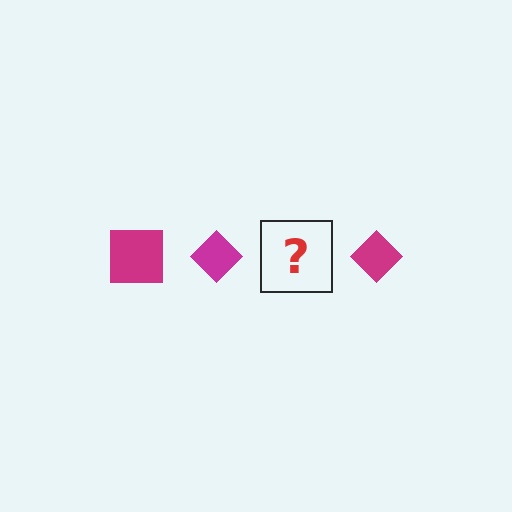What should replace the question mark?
The question mark should be replaced with a magenta square.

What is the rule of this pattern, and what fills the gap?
The rule is that the pattern cycles through square, diamond shapes in magenta. The gap should be filled with a magenta square.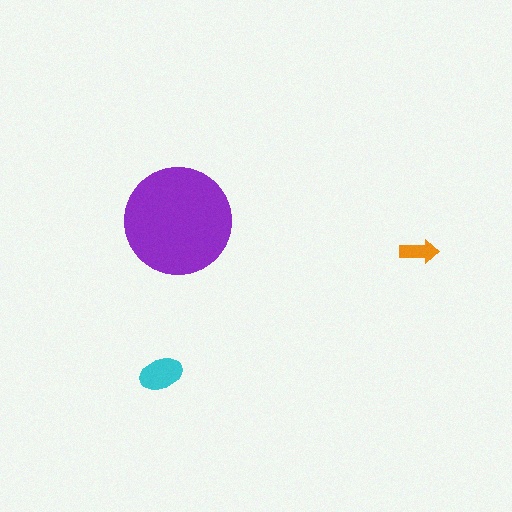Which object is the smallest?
The orange arrow.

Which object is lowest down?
The cyan ellipse is bottommost.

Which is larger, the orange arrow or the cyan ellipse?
The cyan ellipse.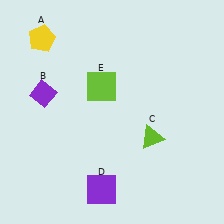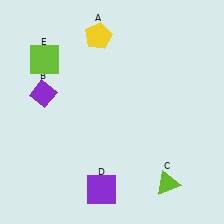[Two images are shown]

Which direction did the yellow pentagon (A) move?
The yellow pentagon (A) moved right.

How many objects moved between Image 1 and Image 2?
3 objects moved between the two images.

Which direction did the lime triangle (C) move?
The lime triangle (C) moved down.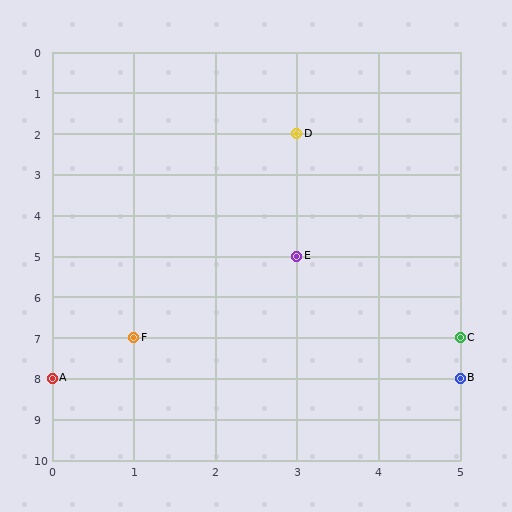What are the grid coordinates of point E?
Point E is at grid coordinates (3, 5).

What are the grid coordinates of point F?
Point F is at grid coordinates (1, 7).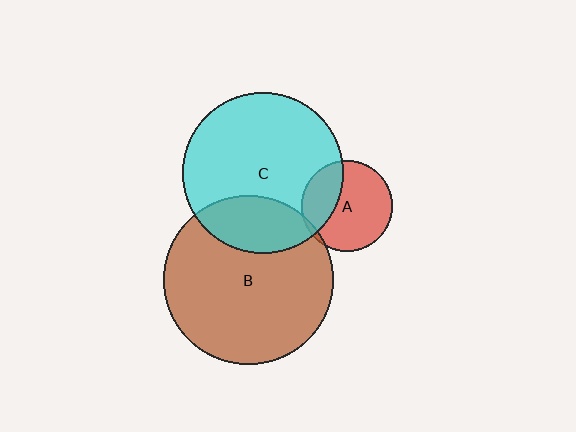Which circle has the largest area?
Circle B (brown).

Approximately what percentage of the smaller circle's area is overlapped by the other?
Approximately 25%.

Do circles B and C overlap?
Yes.